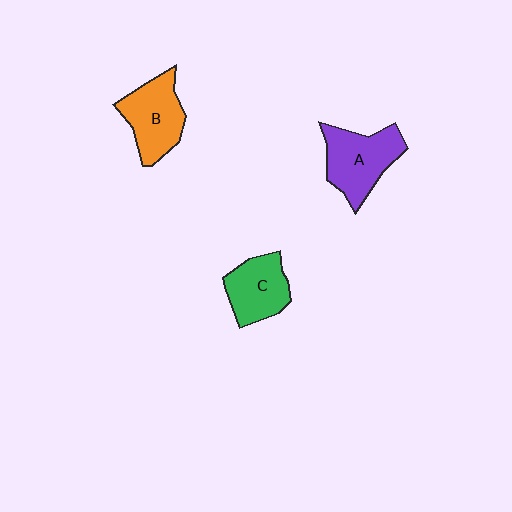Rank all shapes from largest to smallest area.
From largest to smallest: A (purple), B (orange), C (green).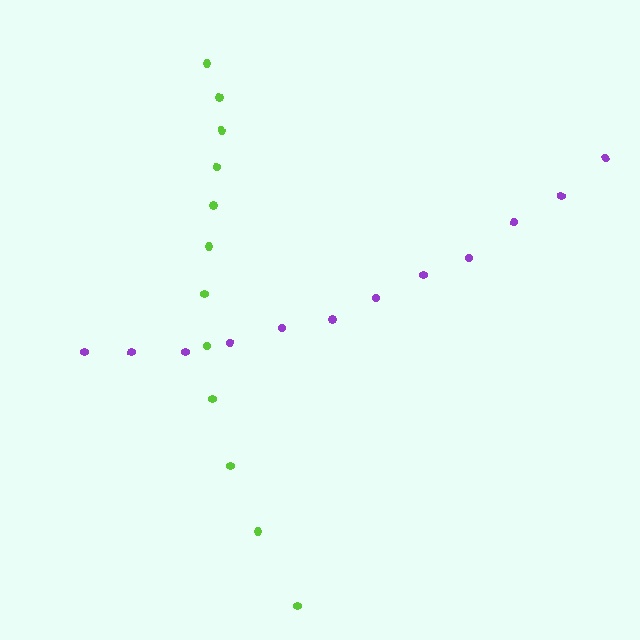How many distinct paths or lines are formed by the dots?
There are 2 distinct paths.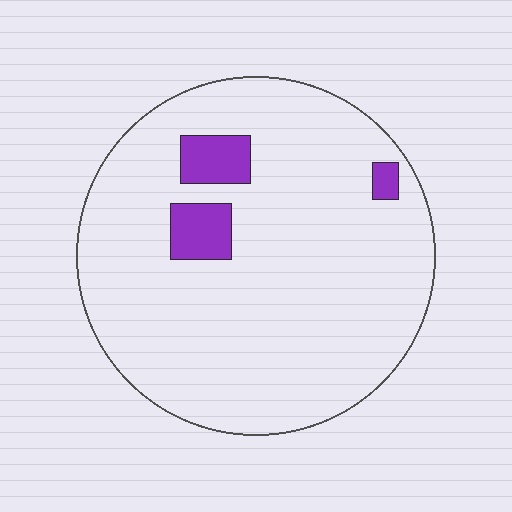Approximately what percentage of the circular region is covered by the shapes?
Approximately 10%.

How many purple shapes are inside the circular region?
3.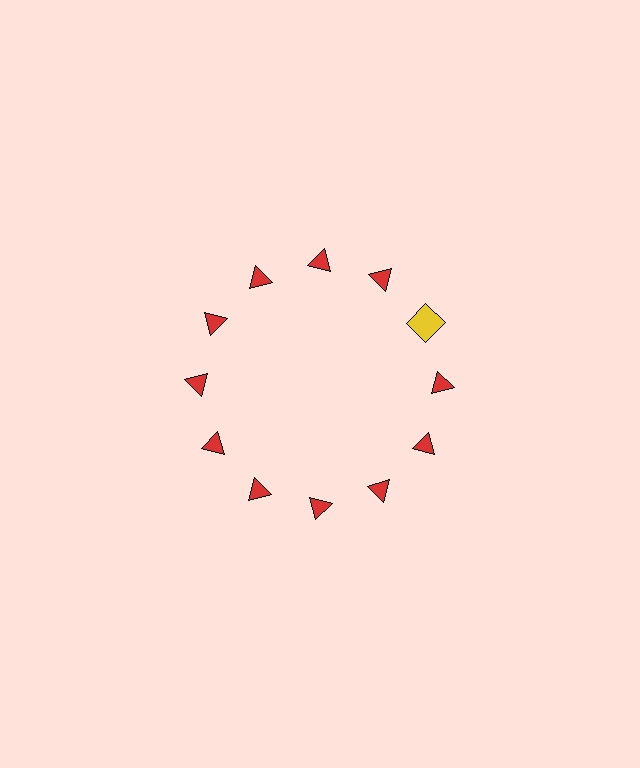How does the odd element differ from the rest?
It differs in both color (yellow instead of red) and shape (square instead of triangle).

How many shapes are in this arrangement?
There are 12 shapes arranged in a ring pattern.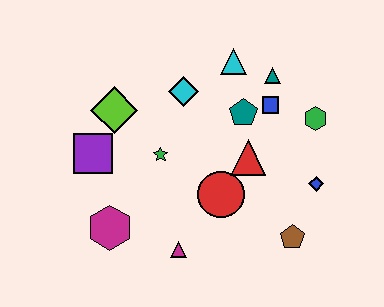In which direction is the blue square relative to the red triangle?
The blue square is above the red triangle.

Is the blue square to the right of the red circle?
Yes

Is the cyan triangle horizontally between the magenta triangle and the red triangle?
Yes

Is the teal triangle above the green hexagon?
Yes